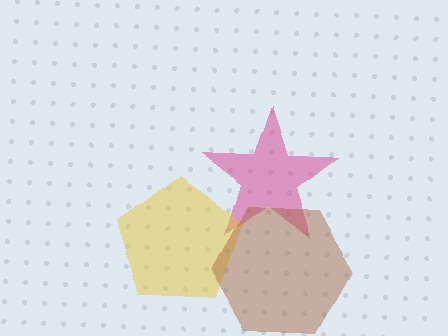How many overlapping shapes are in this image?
There are 3 overlapping shapes in the image.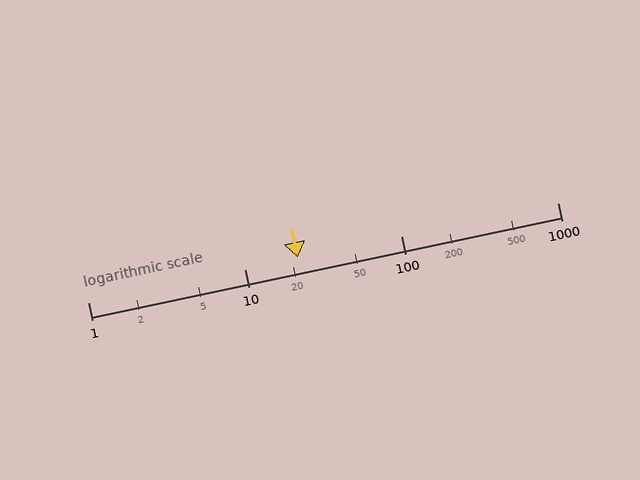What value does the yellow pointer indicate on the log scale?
The pointer indicates approximately 22.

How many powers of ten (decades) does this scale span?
The scale spans 3 decades, from 1 to 1000.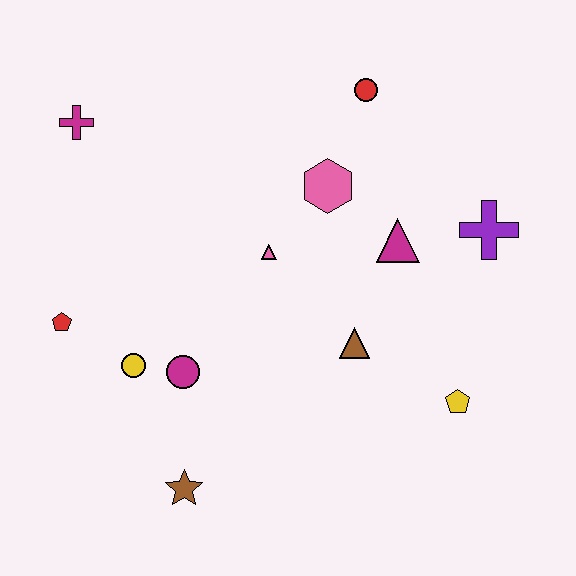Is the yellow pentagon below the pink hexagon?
Yes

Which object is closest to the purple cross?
The magenta triangle is closest to the purple cross.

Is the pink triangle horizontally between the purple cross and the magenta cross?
Yes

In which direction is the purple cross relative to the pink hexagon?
The purple cross is to the right of the pink hexagon.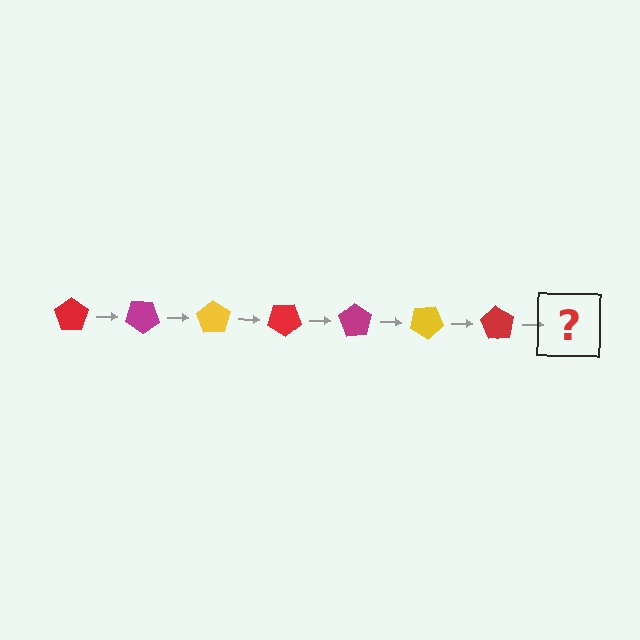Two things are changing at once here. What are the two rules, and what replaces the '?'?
The two rules are that it rotates 35 degrees each step and the color cycles through red, magenta, and yellow. The '?' should be a magenta pentagon, rotated 245 degrees from the start.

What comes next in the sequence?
The next element should be a magenta pentagon, rotated 245 degrees from the start.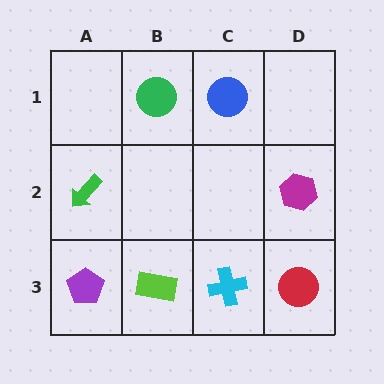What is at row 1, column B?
A green circle.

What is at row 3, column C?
A cyan cross.